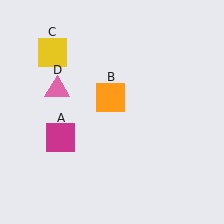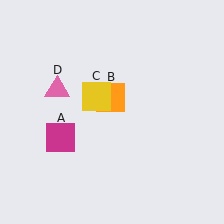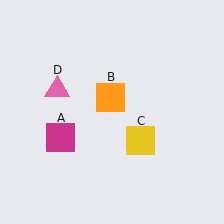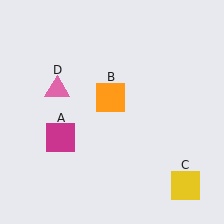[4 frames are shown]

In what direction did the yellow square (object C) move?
The yellow square (object C) moved down and to the right.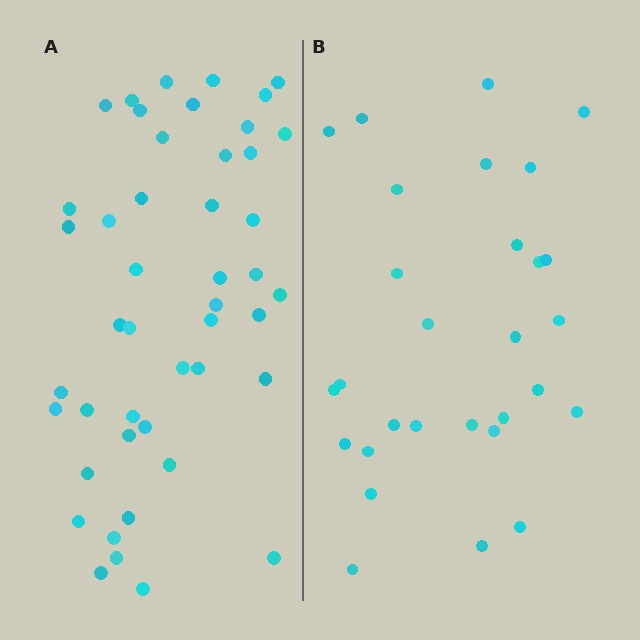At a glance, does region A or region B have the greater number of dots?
Region A (the left region) has more dots.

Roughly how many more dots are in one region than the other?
Region A has approximately 15 more dots than region B.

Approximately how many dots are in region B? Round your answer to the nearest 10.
About 30 dots. (The exact count is 29, which rounds to 30.)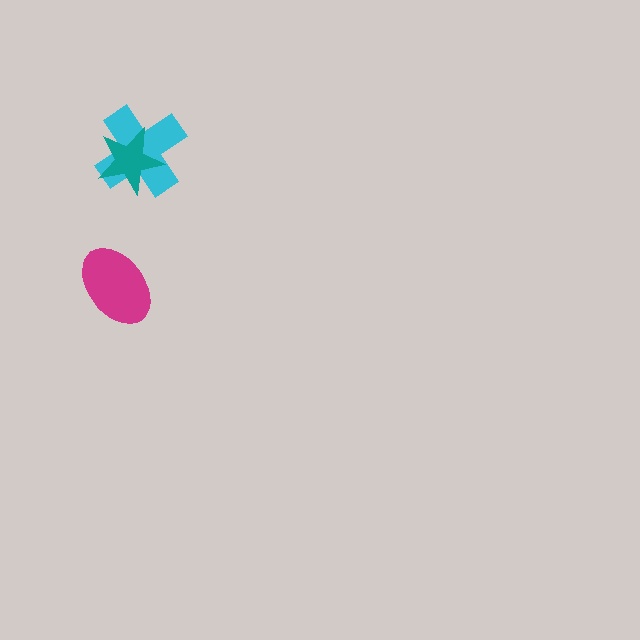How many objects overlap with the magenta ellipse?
0 objects overlap with the magenta ellipse.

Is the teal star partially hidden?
No, no other shape covers it.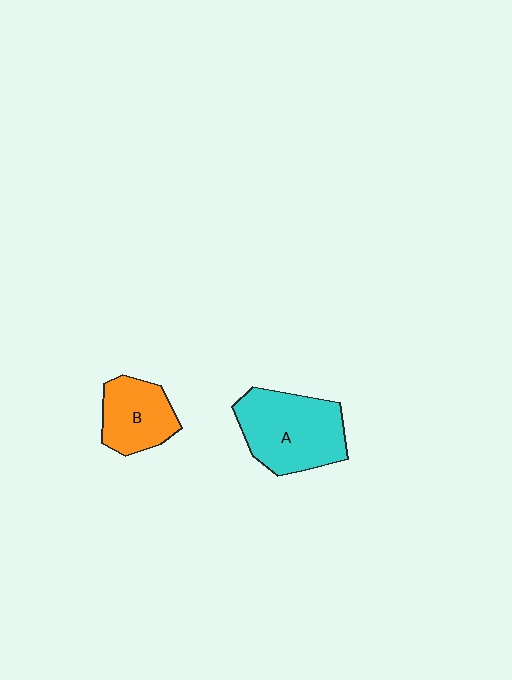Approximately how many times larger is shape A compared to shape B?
Approximately 1.6 times.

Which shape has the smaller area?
Shape B (orange).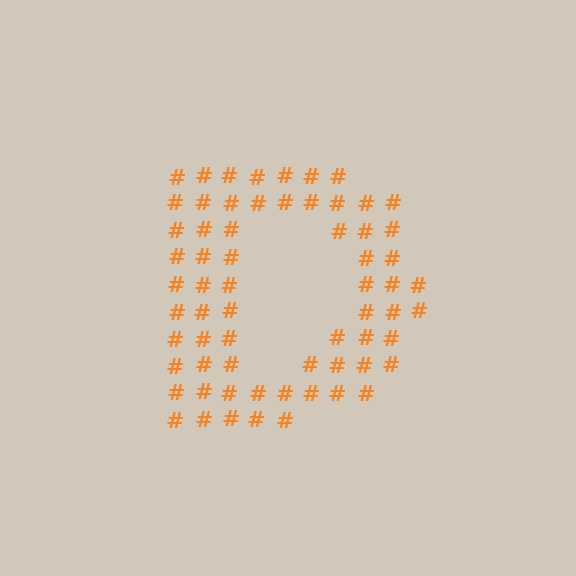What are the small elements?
The small elements are hash symbols.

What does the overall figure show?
The overall figure shows the letter D.